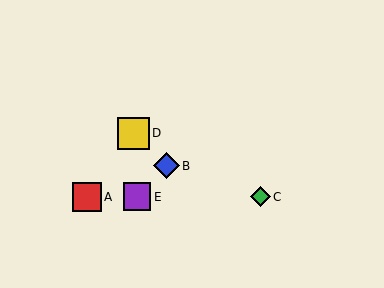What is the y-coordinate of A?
Object A is at y≈197.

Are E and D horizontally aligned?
No, E is at y≈197 and D is at y≈133.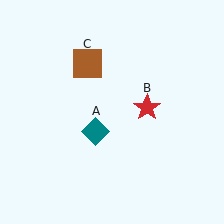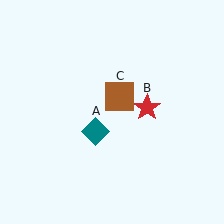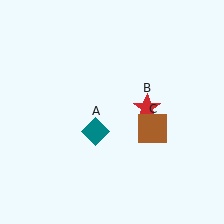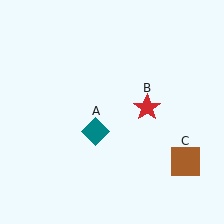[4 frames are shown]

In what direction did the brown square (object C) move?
The brown square (object C) moved down and to the right.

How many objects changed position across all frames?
1 object changed position: brown square (object C).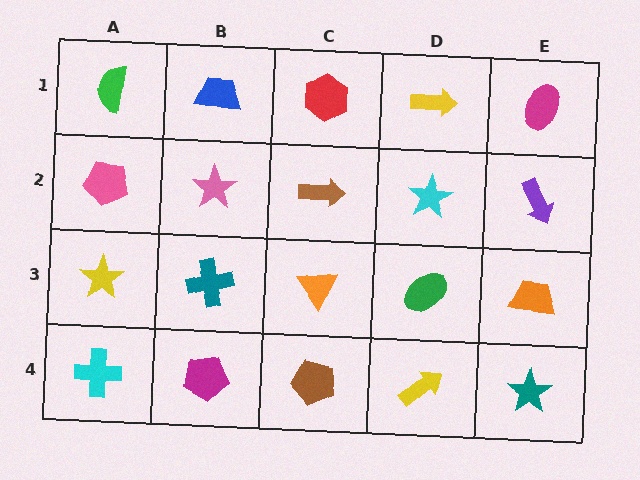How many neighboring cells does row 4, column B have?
3.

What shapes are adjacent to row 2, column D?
A yellow arrow (row 1, column D), a green ellipse (row 3, column D), a brown arrow (row 2, column C), a purple arrow (row 2, column E).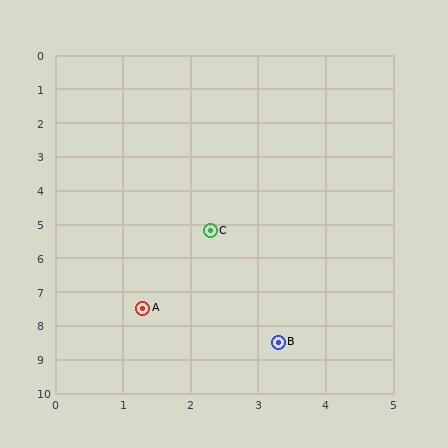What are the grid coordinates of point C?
Point C is at approximately (2.3, 5.2).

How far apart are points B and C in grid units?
Points B and C are about 3.4 grid units apart.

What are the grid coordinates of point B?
Point B is at approximately (3.3, 8.5).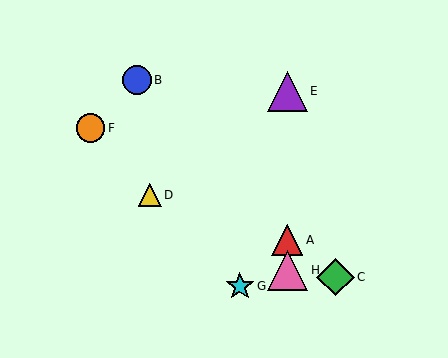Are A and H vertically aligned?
Yes, both are at x≈287.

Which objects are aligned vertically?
Objects A, E, H are aligned vertically.